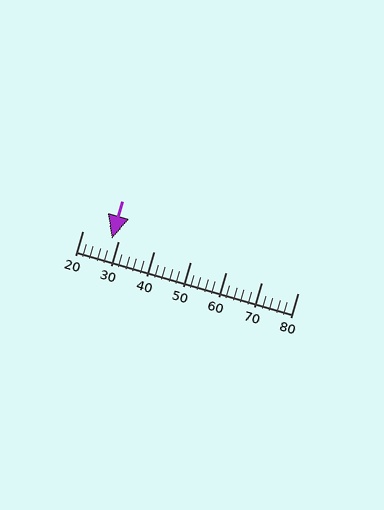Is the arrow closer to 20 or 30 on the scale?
The arrow is closer to 30.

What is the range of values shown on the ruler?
The ruler shows values from 20 to 80.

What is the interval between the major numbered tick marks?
The major tick marks are spaced 10 units apart.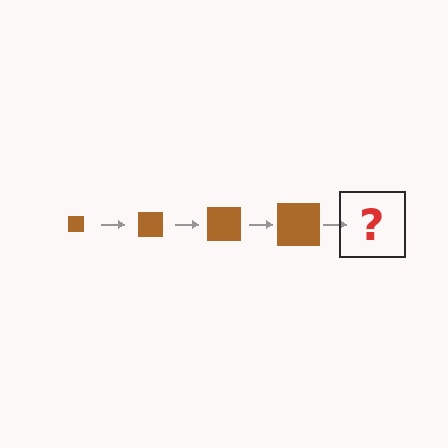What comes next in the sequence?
The next element should be a brown square, larger than the previous one.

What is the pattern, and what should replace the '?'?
The pattern is that the square gets progressively larger each step. The '?' should be a brown square, larger than the previous one.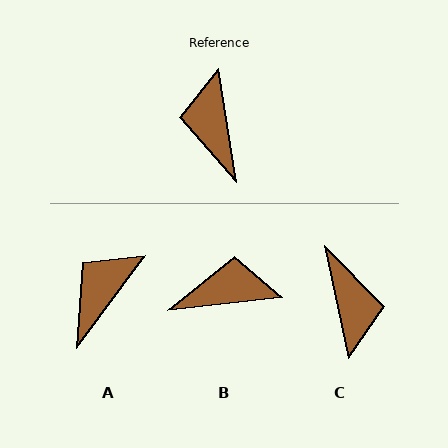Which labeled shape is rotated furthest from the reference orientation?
C, about 177 degrees away.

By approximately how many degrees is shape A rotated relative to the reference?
Approximately 46 degrees clockwise.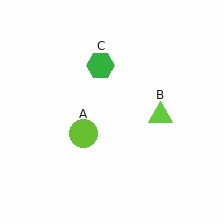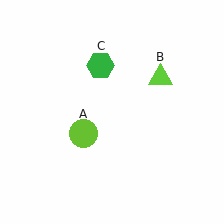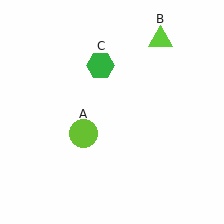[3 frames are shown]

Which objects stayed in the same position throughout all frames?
Lime circle (object A) and green hexagon (object C) remained stationary.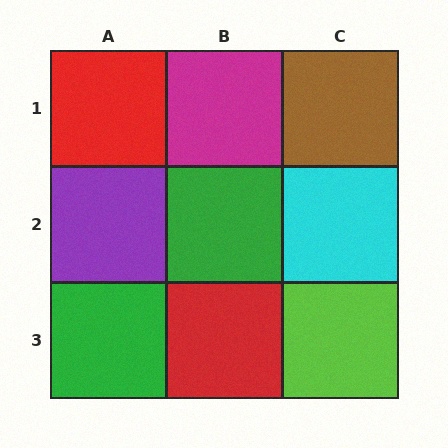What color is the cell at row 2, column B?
Green.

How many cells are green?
2 cells are green.